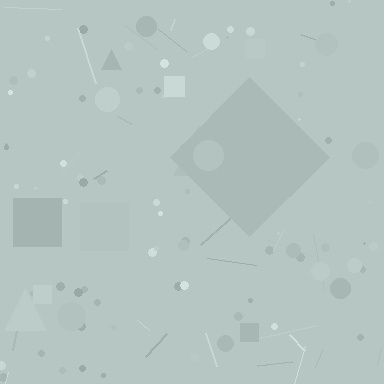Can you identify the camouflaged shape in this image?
The camouflaged shape is a diamond.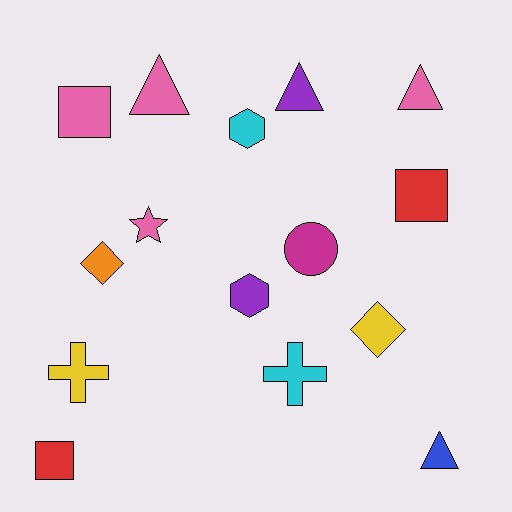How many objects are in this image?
There are 15 objects.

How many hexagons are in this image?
There are 2 hexagons.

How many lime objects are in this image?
There are no lime objects.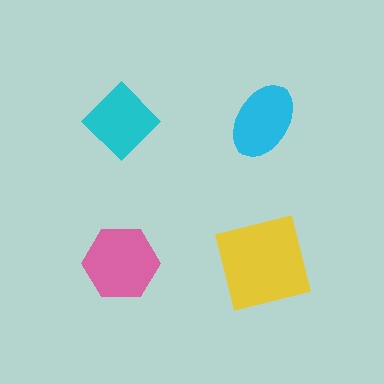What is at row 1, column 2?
A cyan ellipse.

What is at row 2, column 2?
A yellow square.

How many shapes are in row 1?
2 shapes.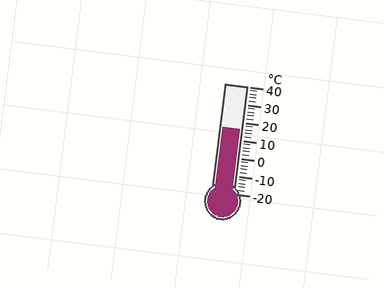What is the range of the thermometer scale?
The thermometer scale ranges from -20°C to 40°C.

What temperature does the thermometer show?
The thermometer shows approximately 16°C.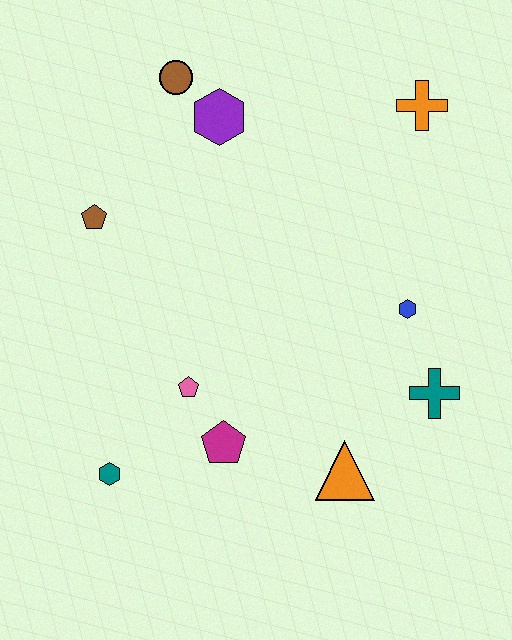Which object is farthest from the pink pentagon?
The orange cross is farthest from the pink pentagon.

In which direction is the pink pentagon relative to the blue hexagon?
The pink pentagon is to the left of the blue hexagon.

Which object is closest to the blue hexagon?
The teal cross is closest to the blue hexagon.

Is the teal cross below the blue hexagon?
Yes